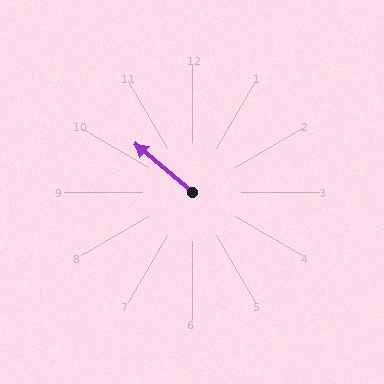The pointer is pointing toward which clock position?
Roughly 10 o'clock.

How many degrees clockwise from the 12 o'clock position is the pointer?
Approximately 310 degrees.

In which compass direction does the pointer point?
Northwest.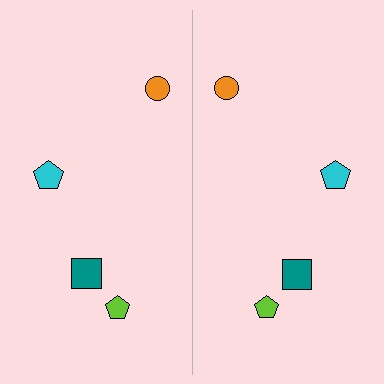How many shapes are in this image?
There are 8 shapes in this image.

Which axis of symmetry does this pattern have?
The pattern has a vertical axis of symmetry running through the center of the image.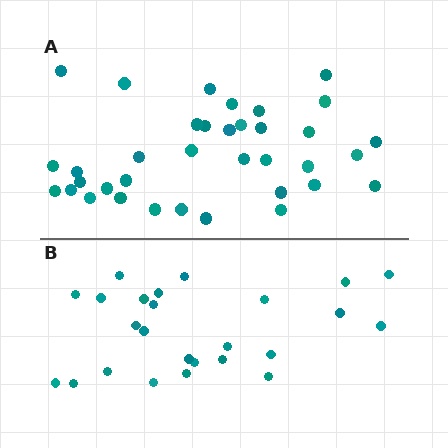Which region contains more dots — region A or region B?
Region A (the top region) has more dots.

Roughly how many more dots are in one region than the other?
Region A has roughly 12 or so more dots than region B.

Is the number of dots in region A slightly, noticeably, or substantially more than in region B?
Region A has noticeably more, but not dramatically so. The ratio is roughly 1.4 to 1.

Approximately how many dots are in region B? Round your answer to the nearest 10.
About 20 dots. (The exact count is 25, which rounds to 20.)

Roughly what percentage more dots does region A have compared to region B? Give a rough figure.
About 45% more.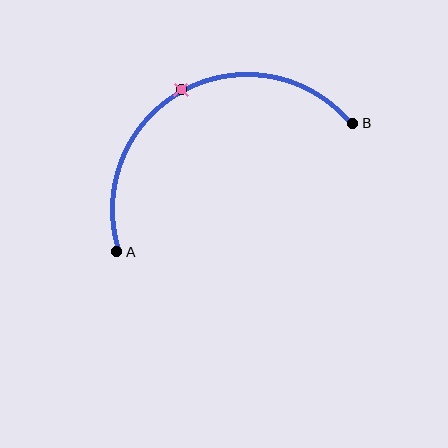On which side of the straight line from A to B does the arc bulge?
The arc bulges above the straight line connecting A and B.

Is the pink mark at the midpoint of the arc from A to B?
Yes. The pink mark lies on the arc at equal arc-length from both A and B — it is the arc midpoint.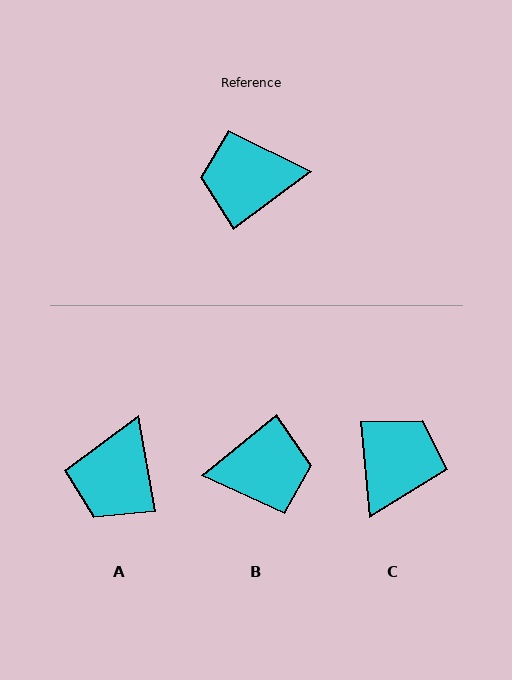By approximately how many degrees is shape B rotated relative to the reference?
Approximately 178 degrees clockwise.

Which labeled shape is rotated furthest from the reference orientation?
B, about 178 degrees away.